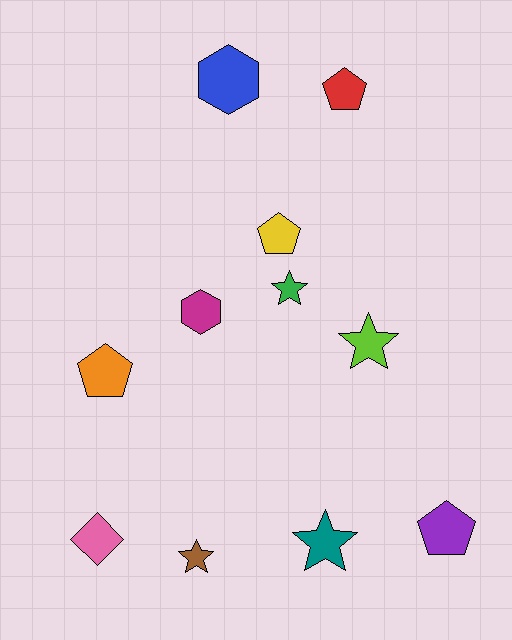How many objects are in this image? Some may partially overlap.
There are 11 objects.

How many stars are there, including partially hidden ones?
There are 4 stars.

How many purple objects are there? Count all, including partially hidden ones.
There is 1 purple object.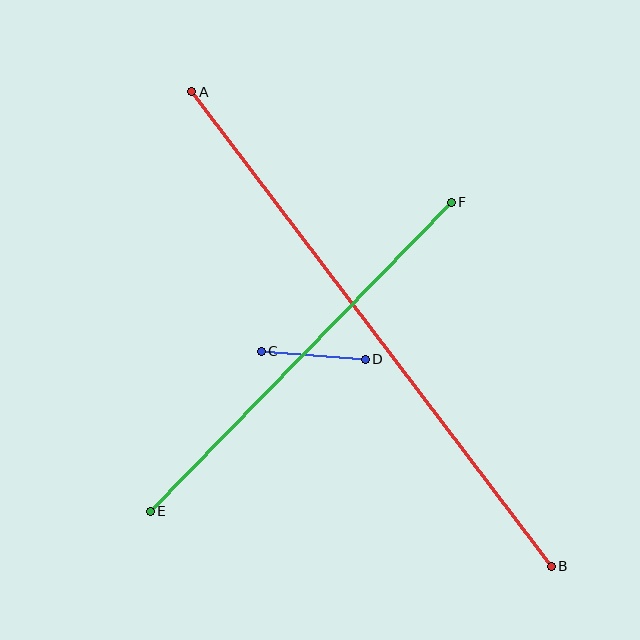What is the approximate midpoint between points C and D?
The midpoint is at approximately (313, 355) pixels.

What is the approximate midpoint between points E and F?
The midpoint is at approximately (301, 357) pixels.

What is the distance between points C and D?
The distance is approximately 104 pixels.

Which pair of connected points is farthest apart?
Points A and B are farthest apart.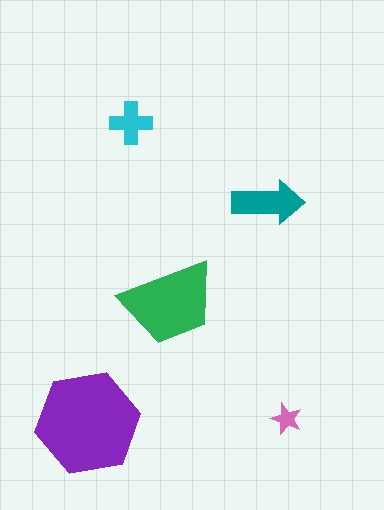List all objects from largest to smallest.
The purple hexagon, the green trapezoid, the teal arrow, the cyan cross, the pink star.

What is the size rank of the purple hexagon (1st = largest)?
1st.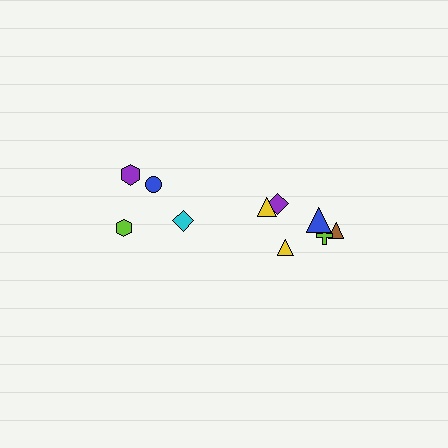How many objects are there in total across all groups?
There are 10 objects.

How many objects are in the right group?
There are 6 objects.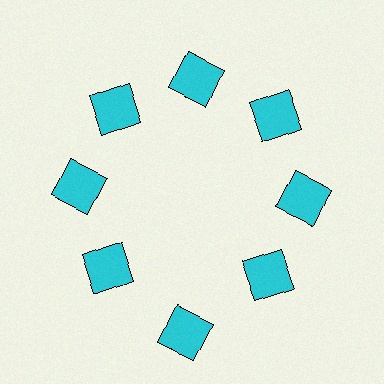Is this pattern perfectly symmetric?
No. The 8 cyan squares are arranged in a ring, but one element near the 6 o'clock position is pushed outward from the center, breaking the 8-fold rotational symmetry.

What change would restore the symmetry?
The symmetry would be restored by moving it inward, back onto the ring so that all 8 squares sit at equal angles and equal distance from the center.